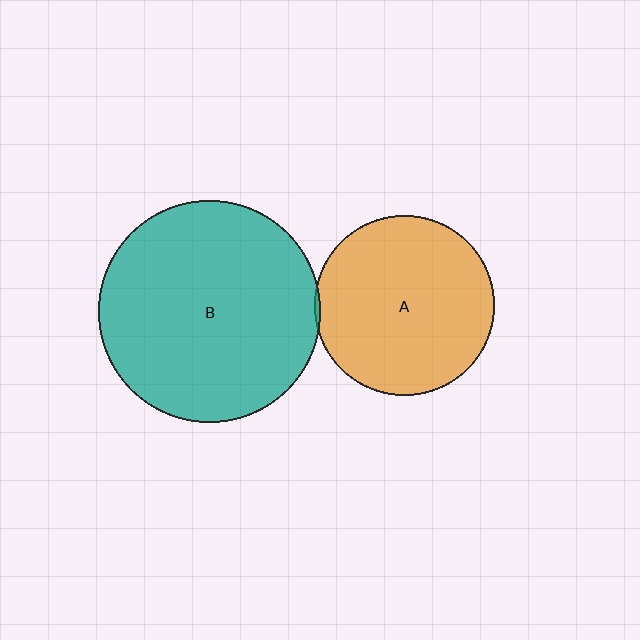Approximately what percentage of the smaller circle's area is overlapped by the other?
Approximately 5%.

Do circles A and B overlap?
Yes.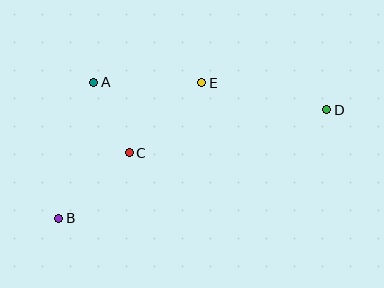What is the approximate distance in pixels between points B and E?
The distance between B and E is approximately 197 pixels.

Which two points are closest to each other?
Points A and C are closest to each other.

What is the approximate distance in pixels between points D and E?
The distance between D and E is approximately 128 pixels.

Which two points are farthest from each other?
Points B and D are farthest from each other.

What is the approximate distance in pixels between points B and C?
The distance between B and C is approximately 96 pixels.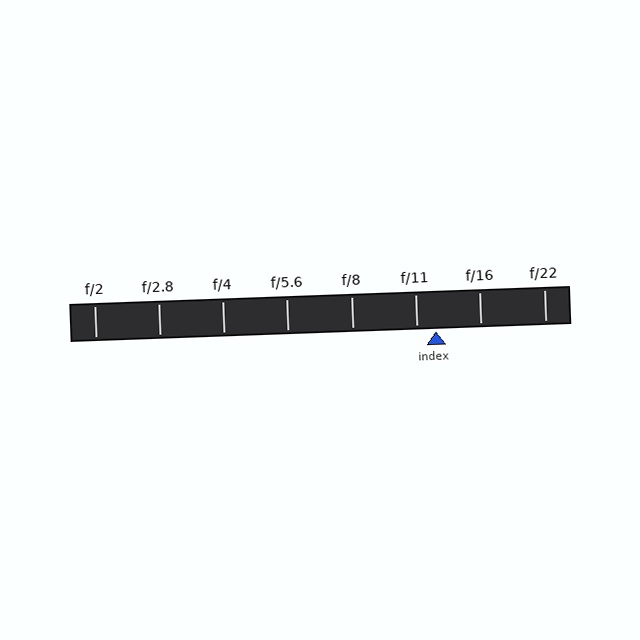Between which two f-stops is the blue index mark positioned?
The index mark is between f/11 and f/16.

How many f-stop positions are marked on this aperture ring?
There are 8 f-stop positions marked.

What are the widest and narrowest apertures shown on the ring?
The widest aperture shown is f/2 and the narrowest is f/22.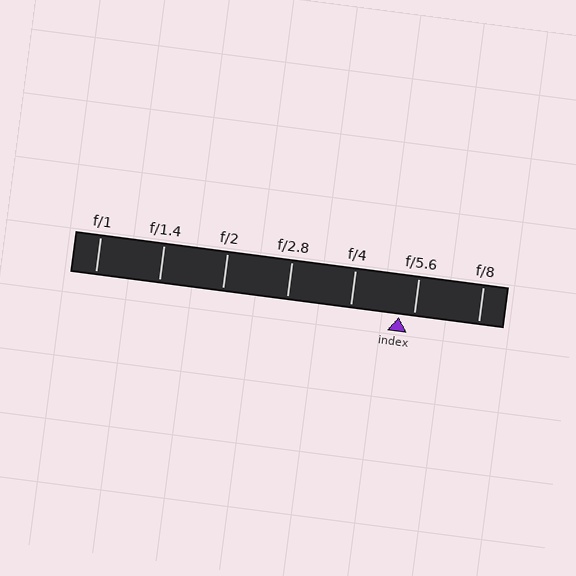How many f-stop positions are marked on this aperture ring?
There are 7 f-stop positions marked.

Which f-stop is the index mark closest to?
The index mark is closest to f/5.6.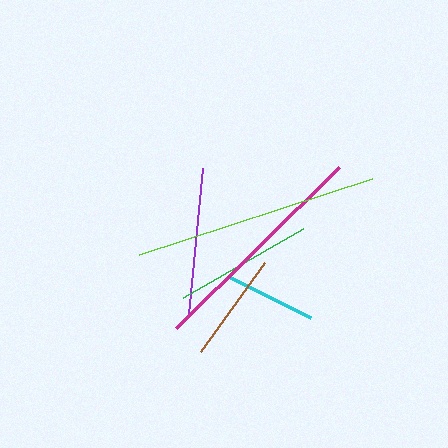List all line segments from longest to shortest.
From longest to shortest: lime, magenta, purple, green, brown, cyan.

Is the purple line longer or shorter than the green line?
The purple line is longer than the green line.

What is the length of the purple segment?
The purple segment is approximately 147 pixels long.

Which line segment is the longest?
The lime line is the longest at approximately 245 pixels.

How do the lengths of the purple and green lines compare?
The purple and green lines are approximately the same length.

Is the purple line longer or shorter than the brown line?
The purple line is longer than the brown line.